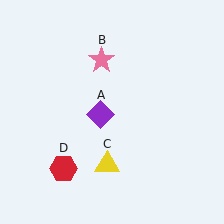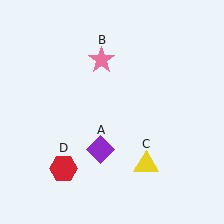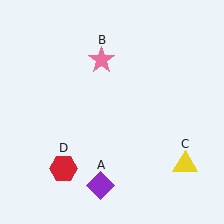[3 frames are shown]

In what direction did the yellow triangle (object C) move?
The yellow triangle (object C) moved right.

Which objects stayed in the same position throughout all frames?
Pink star (object B) and red hexagon (object D) remained stationary.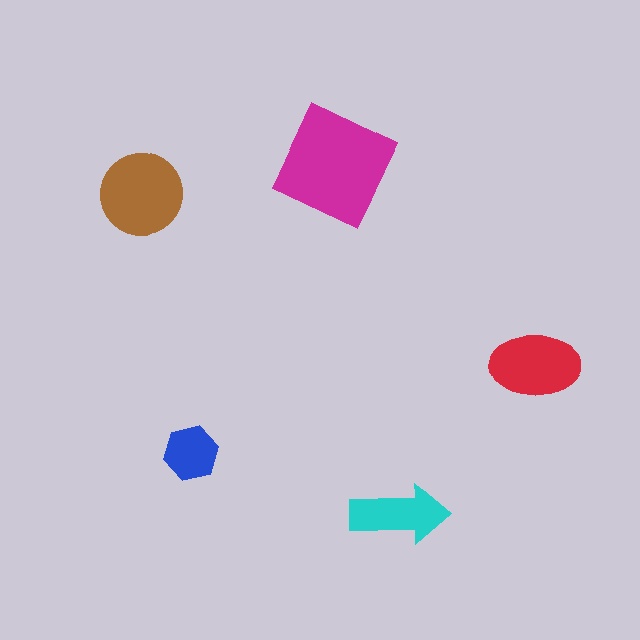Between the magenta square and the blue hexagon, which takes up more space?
The magenta square.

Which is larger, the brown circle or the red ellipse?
The brown circle.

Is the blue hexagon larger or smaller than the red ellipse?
Smaller.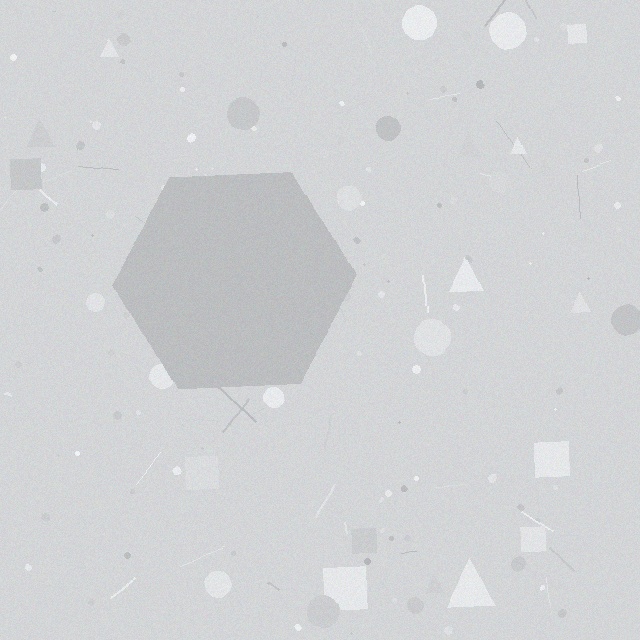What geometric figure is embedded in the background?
A hexagon is embedded in the background.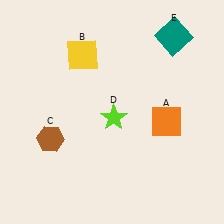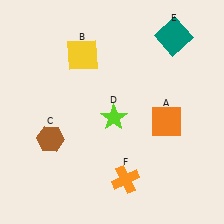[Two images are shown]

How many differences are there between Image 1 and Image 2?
There is 1 difference between the two images.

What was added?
An orange cross (F) was added in Image 2.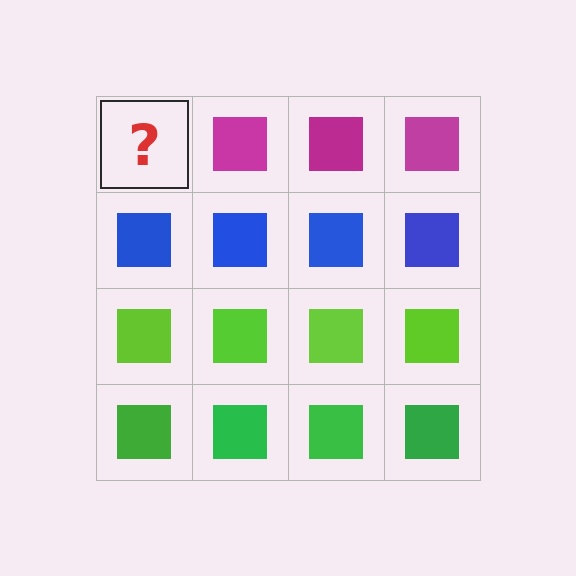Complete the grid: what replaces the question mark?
The question mark should be replaced with a magenta square.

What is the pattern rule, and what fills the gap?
The rule is that each row has a consistent color. The gap should be filled with a magenta square.